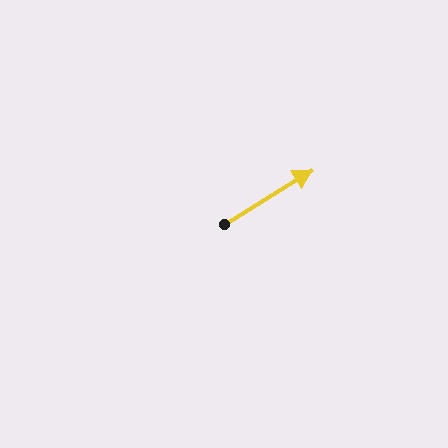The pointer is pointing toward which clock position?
Roughly 2 o'clock.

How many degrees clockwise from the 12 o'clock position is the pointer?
Approximately 58 degrees.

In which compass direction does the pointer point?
Northeast.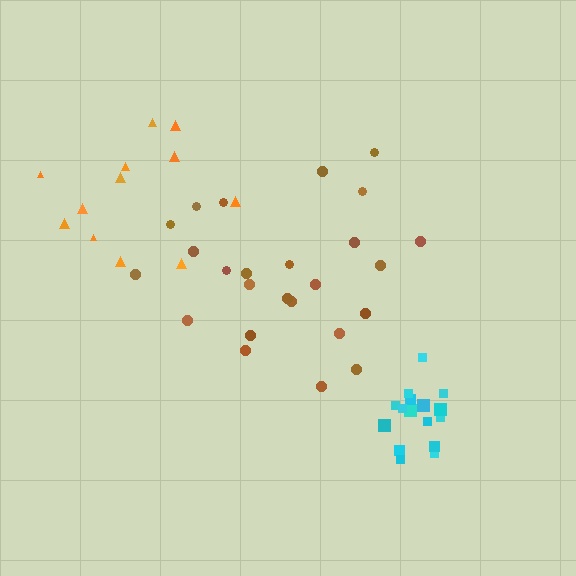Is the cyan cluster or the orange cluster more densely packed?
Cyan.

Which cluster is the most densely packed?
Cyan.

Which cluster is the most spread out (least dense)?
Orange.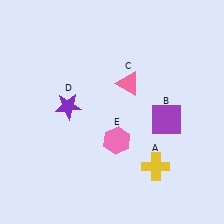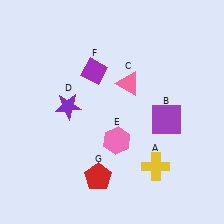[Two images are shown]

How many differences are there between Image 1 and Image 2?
There are 2 differences between the two images.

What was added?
A purple diamond (F), a red pentagon (G) were added in Image 2.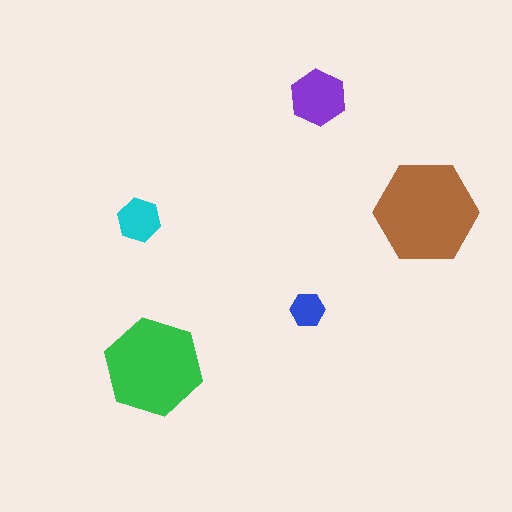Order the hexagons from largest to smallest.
the brown one, the green one, the purple one, the cyan one, the blue one.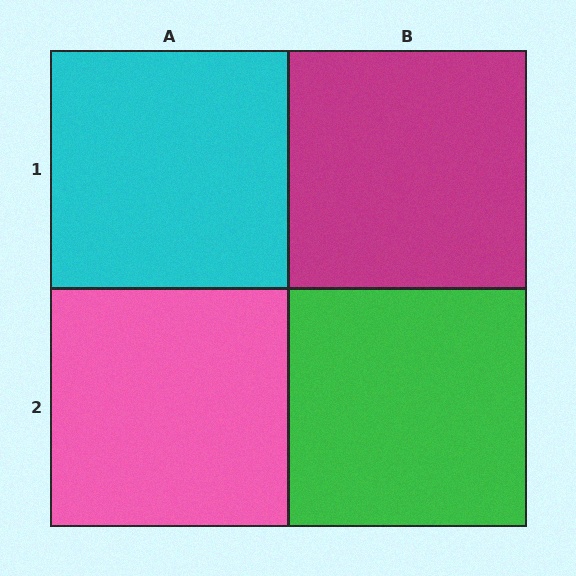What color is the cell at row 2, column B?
Green.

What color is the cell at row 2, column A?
Pink.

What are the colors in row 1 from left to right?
Cyan, magenta.